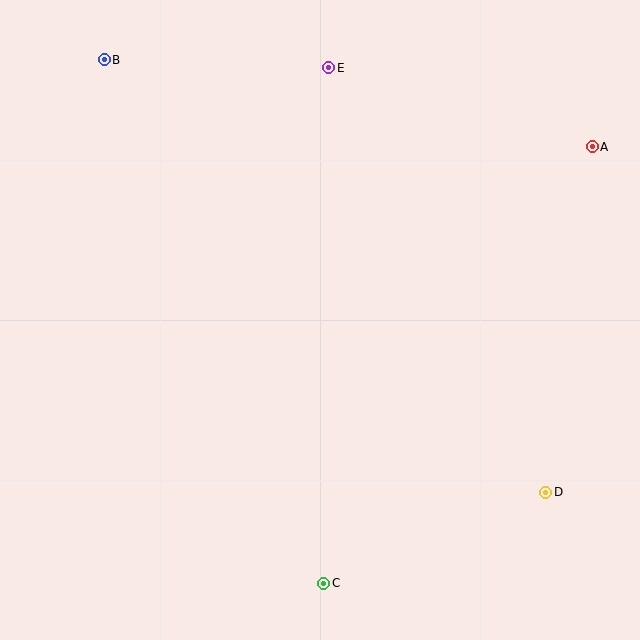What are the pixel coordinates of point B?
Point B is at (104, 60).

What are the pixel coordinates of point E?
Point E is at (329, 68).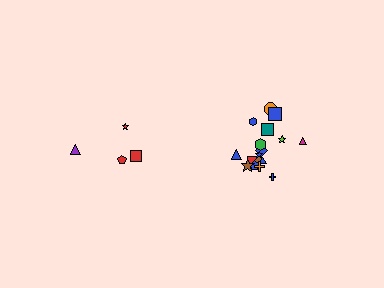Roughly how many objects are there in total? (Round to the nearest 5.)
Roughly 20 objects in total.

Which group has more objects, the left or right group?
The right group.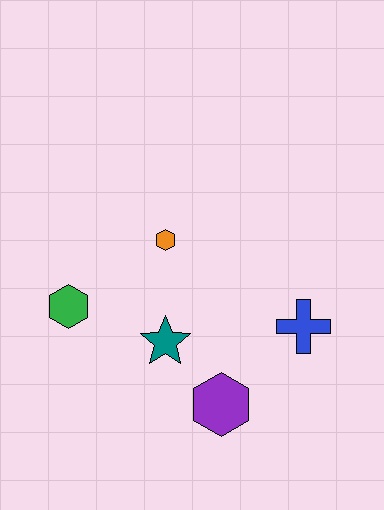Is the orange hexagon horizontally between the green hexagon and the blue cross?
Yes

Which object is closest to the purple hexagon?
The teal star is closest to the purple hexagon.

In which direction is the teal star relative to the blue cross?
The teal star is to the left of the blue cross.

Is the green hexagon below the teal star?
No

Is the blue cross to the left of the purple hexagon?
No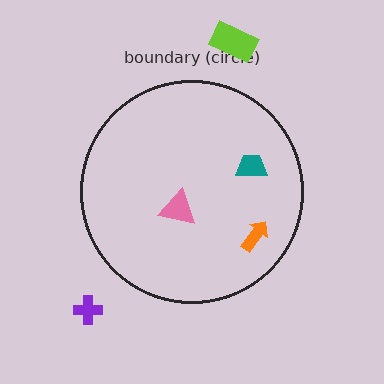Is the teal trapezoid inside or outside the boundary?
Inside.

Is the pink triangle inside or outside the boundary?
Inside.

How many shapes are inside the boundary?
3 inside, 2 outside.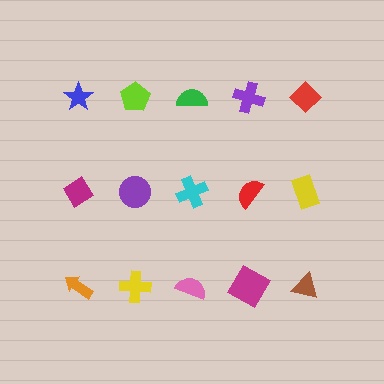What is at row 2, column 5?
A yellow rectangle.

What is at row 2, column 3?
A cyan cross.